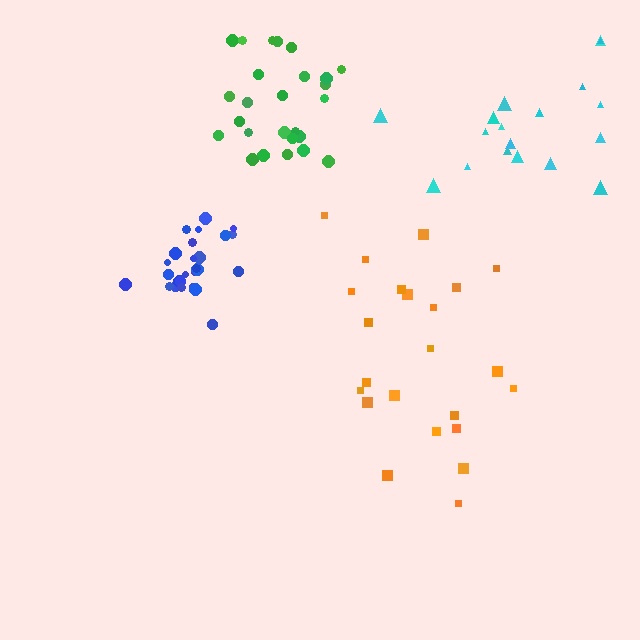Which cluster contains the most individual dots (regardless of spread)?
Blue (26).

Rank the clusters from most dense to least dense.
blue, green, cyan, orange.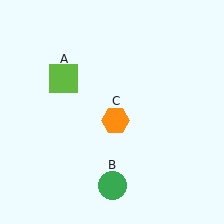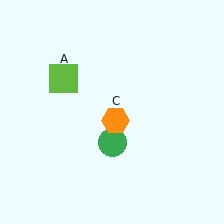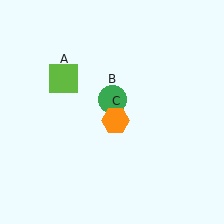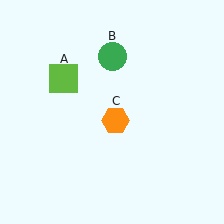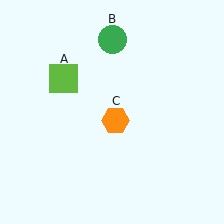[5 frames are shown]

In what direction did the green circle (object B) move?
The green circle (object B) moved up.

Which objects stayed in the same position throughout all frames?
Lime square (object A) and orange hexagon (object C) remained stationary.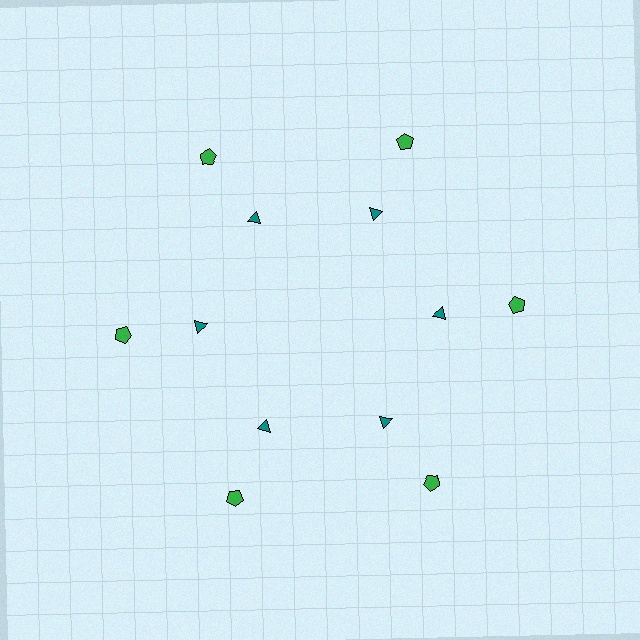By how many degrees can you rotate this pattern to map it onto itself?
The pattern maps onto itself every 60 degrees of rotation.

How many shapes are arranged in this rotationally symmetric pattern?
There are 12 shapes, arranged in 6 groups of 2.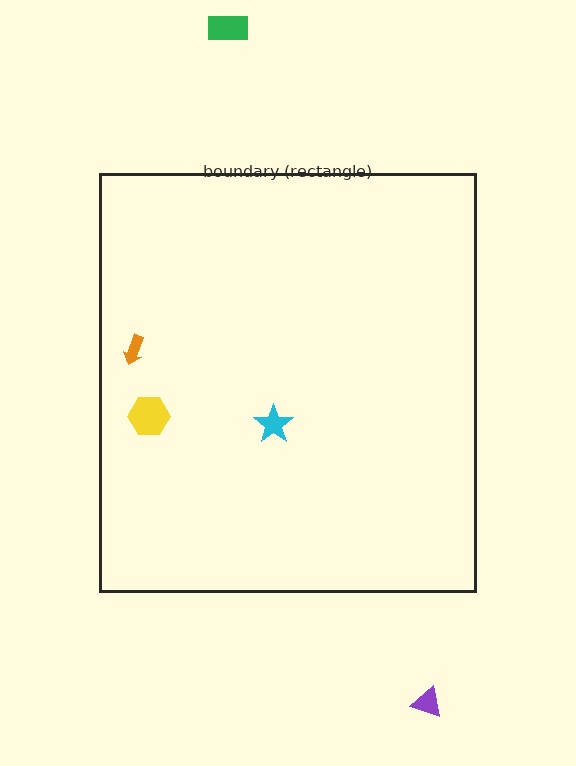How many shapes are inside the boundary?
3 inside, 2 outside.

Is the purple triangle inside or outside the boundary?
Outside.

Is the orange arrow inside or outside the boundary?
Inside.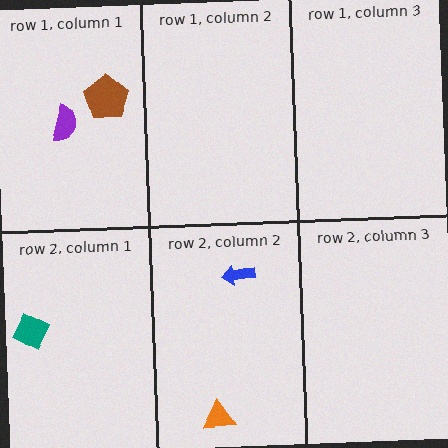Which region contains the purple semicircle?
The row 1, column 1 region.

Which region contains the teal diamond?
The row 2, column 1 region.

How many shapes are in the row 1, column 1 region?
2.